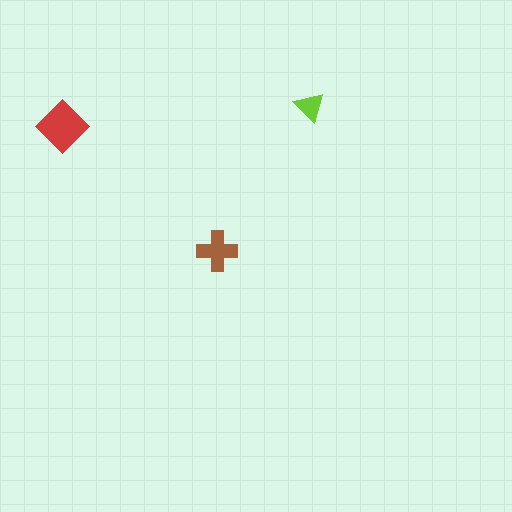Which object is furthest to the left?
The red diamond is leftmost.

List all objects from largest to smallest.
The red diamond, the brown cross, the lime triangle.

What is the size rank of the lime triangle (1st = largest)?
3rd.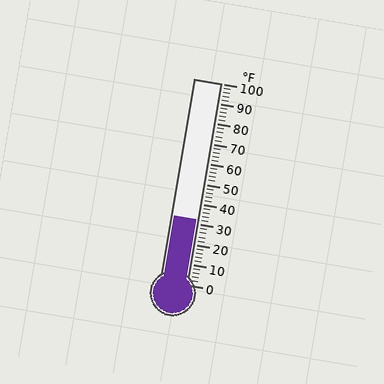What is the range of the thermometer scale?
The thermometer scale ranges from 0°F to 100°F.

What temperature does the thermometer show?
The thermometer shows approximately 32°F.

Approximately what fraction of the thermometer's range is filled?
The thermometer is filled to approximately 30% of its range.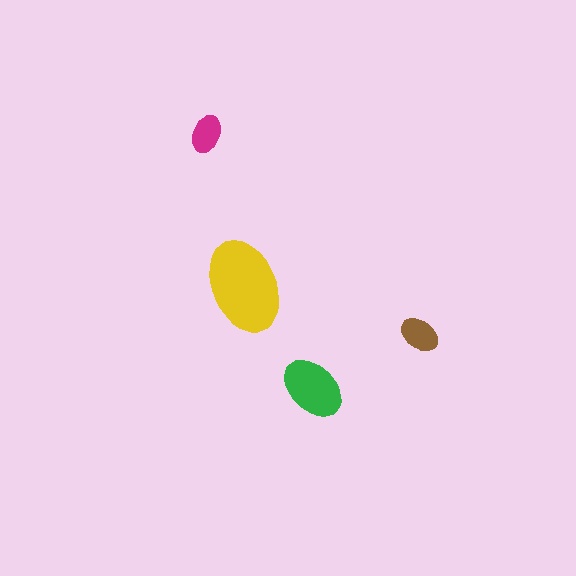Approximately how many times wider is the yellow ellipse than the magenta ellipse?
About 2.5 times wider.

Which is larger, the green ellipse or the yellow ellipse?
The yellow one.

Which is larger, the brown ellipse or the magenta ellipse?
The brown one.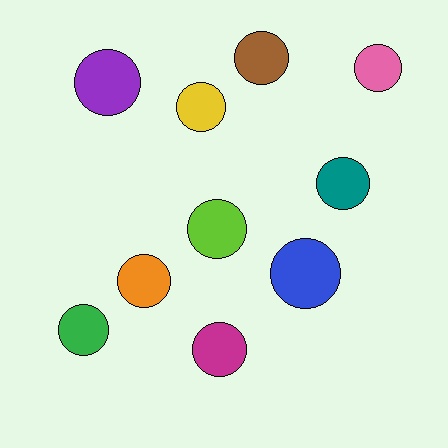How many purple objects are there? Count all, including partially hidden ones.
There is 1 purple object.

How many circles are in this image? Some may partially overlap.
There are 10 circles.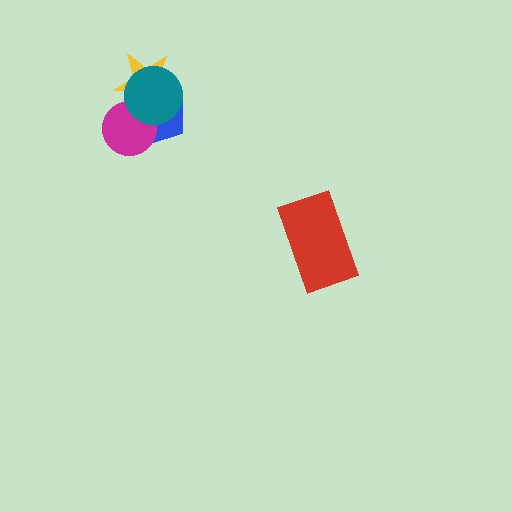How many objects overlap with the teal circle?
3 objects overlap with the teal circle.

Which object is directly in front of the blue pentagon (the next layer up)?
The yellow star is directly in front of the blue pentagon.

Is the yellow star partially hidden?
Yes, it is partially covered by another shape.